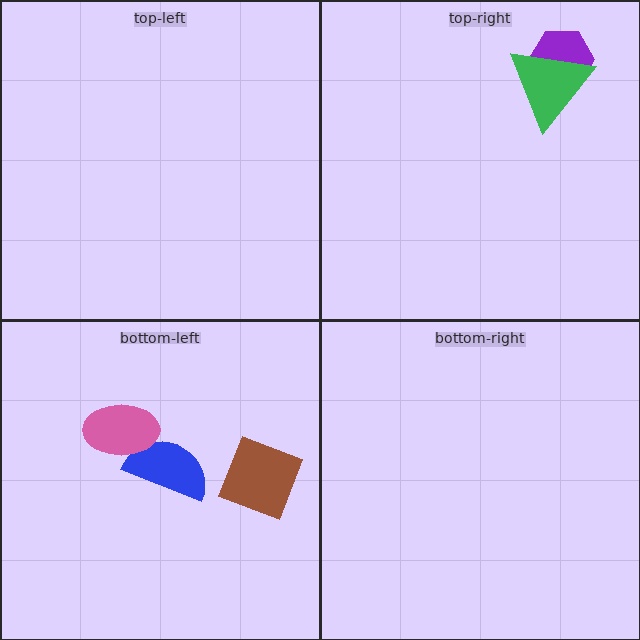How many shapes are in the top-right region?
2.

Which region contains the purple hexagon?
The top-right region.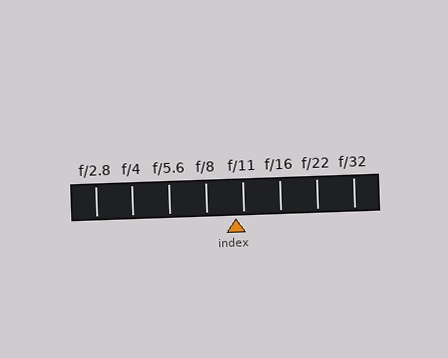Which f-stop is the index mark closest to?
The index mark is closest to f/11.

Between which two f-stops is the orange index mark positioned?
The index mark is between f/8 and f/11.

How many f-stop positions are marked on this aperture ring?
There are 8 f-stop positions marked.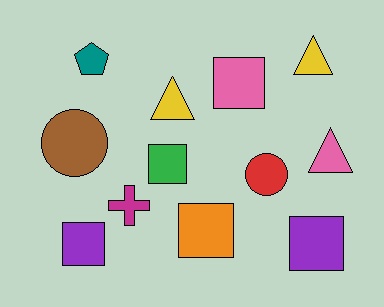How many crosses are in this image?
There is 1 cross.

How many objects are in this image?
There are 12 objects.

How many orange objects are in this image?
There is 1 orange object.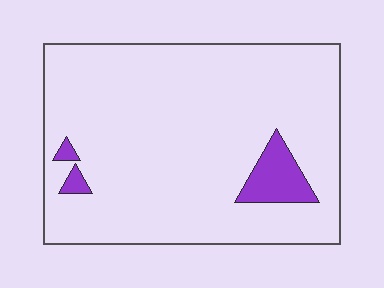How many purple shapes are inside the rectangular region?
3.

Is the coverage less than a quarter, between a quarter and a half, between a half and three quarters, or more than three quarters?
Less than a quarter.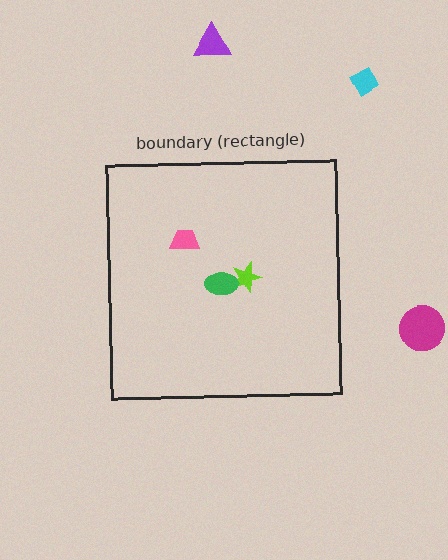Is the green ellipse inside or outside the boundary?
Inside.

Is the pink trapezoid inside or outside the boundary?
Inside.